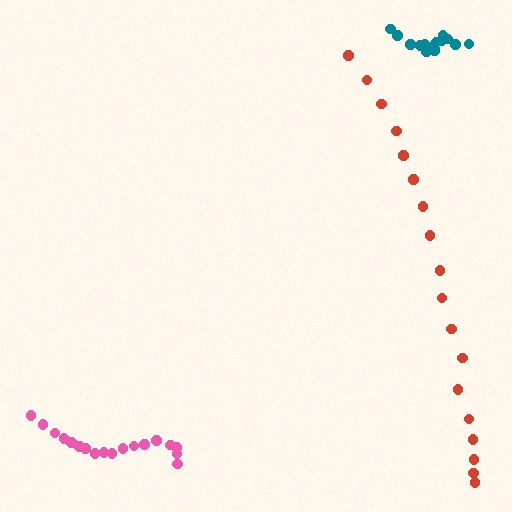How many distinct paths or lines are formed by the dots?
There are 3 distinct paths.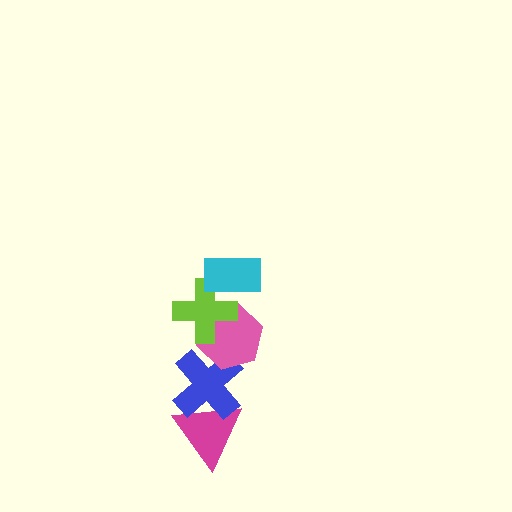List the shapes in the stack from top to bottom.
From top to bottom: the cyan rectangle, the lime cross, the pink hexagon, the blue cross, the magenta triangle.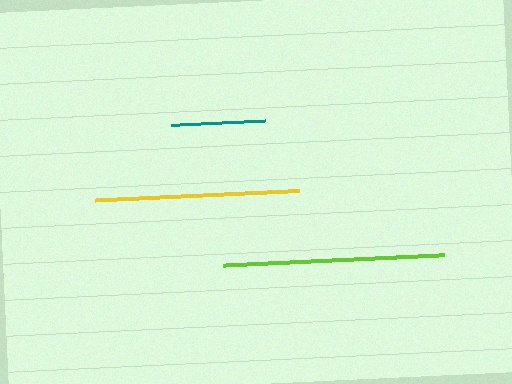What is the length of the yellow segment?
The yellow segment is approximately 204 pixels long.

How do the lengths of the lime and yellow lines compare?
The lime and yellow lines are approximately the same length.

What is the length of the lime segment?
The lime segment is approximately 221 pixels long.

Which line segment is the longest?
The lime line is the longest at approximately 221 pixels.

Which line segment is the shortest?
The teal line is the shortest at approximately 94 pixels.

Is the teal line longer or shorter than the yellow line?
The yellow line is longer than the teal line.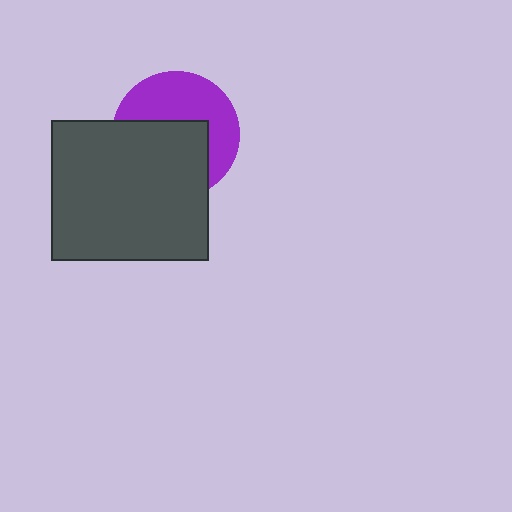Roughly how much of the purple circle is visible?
About half of it is visible (roughly 48%).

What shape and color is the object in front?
The object in front is a dark gray rectangle.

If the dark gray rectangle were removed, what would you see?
You would see the complete purple circle.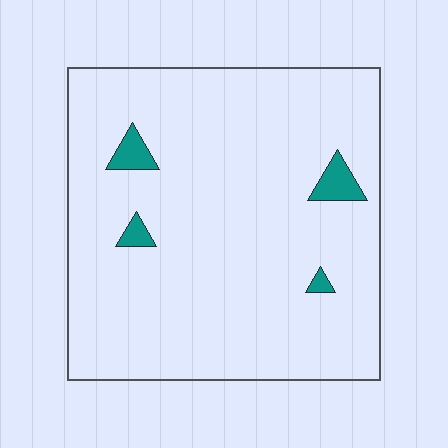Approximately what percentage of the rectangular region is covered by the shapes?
Approximately 5%.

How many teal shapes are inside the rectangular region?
4.